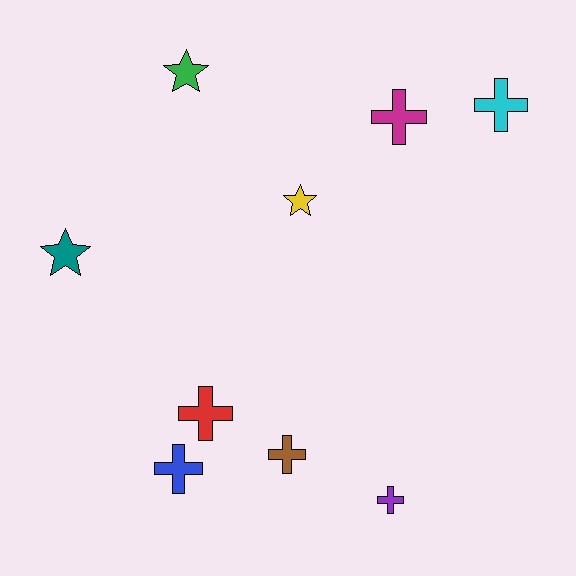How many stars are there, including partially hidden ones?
There are 3 stars.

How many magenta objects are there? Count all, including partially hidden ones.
There is 1 magenta object.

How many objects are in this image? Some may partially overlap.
There are 9 objects.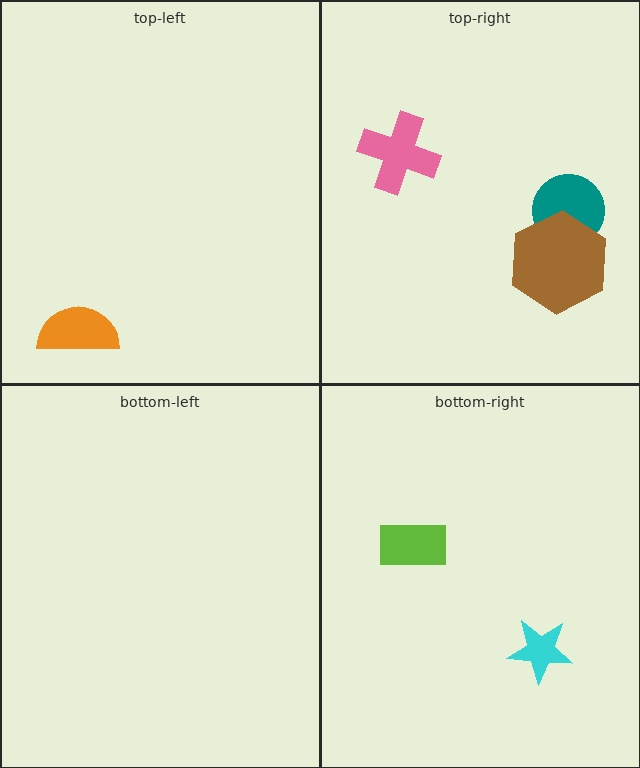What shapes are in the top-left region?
The orange semicircle.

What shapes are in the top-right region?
The teal circle, the pink cross, the brown hexagon.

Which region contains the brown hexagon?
The top-right region.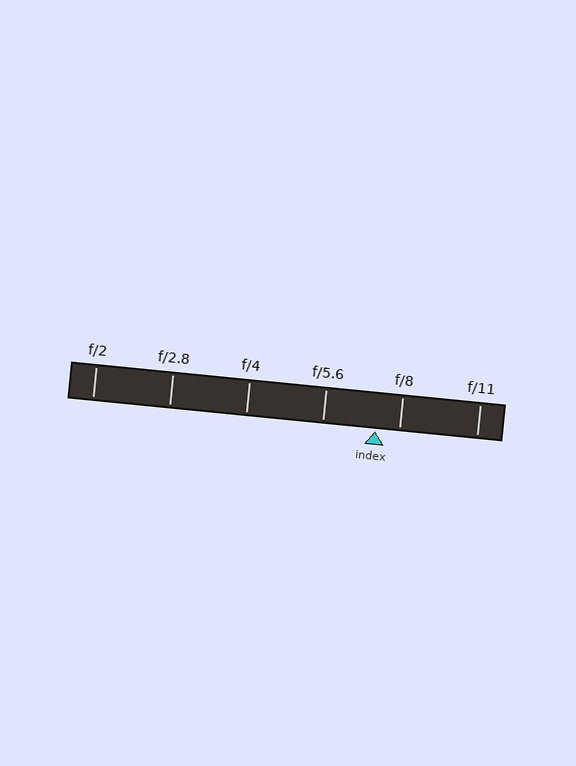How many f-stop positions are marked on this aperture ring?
There are 6 f-stop positions marked.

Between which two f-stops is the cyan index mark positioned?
The index mark is between f/5.6 and f/8.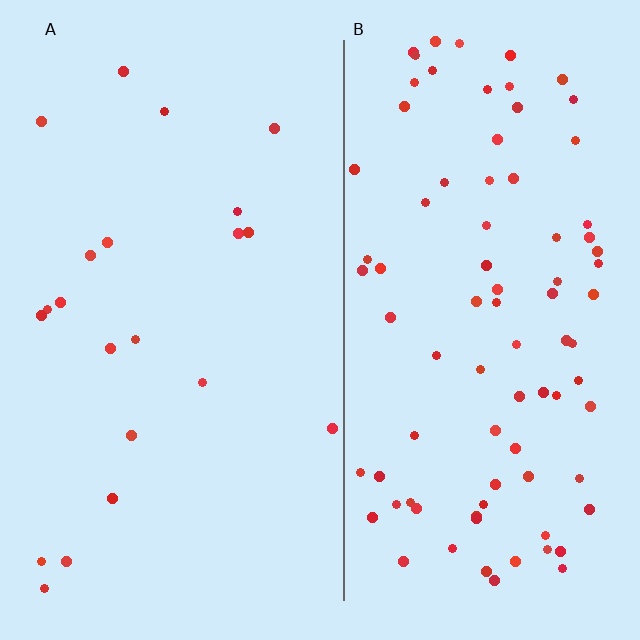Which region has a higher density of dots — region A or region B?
B (the right).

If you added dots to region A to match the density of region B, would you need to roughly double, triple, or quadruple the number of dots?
Approximately quadruple.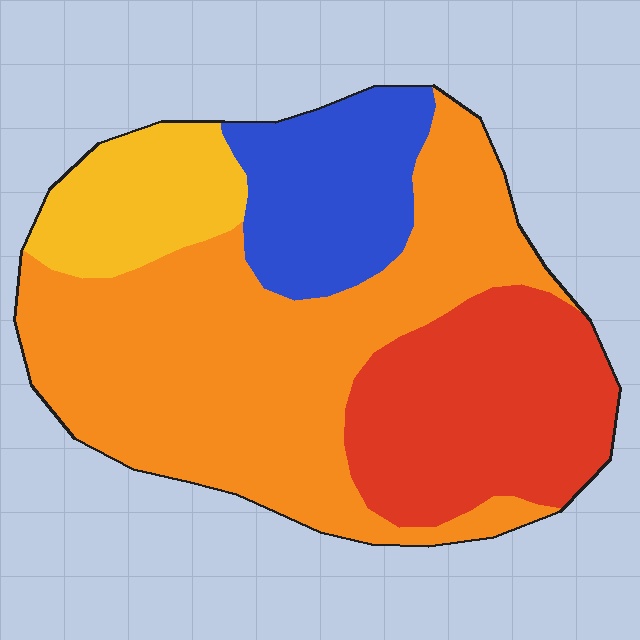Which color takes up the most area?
Orange, at roughly 50%.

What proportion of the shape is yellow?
Yellow covers roughly 10% of the shape.